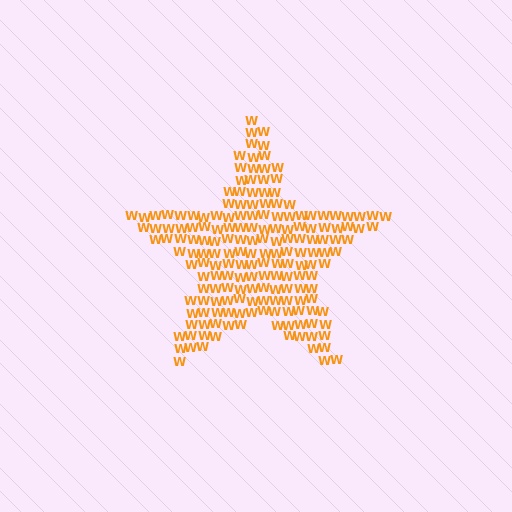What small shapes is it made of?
It is made of small letter W's.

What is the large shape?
The large shape is a star.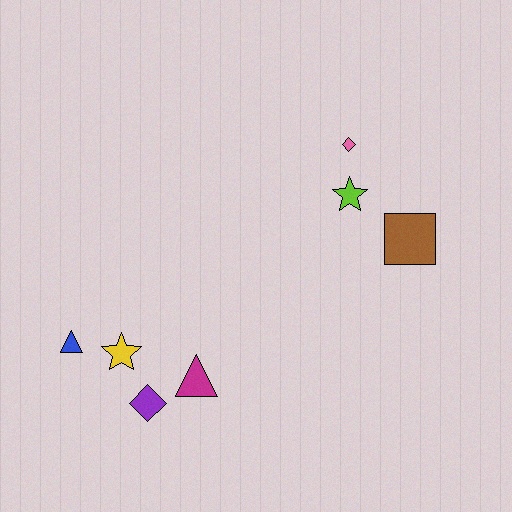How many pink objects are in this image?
There is 1 pink object.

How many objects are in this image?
There are 7 objects.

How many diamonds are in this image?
There are 2 diamonds.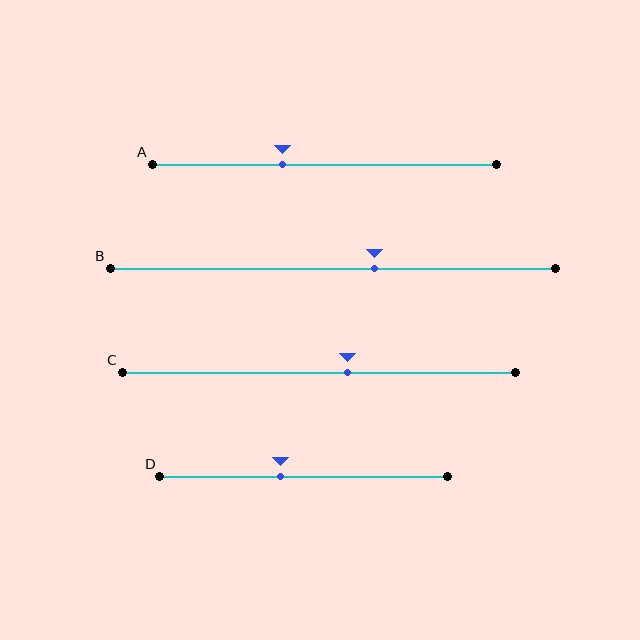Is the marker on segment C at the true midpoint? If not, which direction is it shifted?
No, the marker on segment C is shifted to the right by about 7% of the segment length.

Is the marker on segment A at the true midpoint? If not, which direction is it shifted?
No, the marker on segment A is shifted to the left by about 12% of the segment length.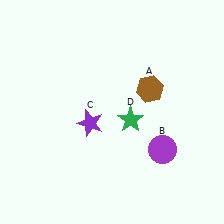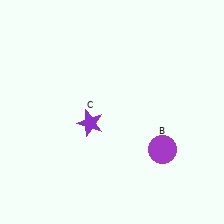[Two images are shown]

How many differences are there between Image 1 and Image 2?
There are 2 differences between the two images.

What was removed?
The green star (D), the brown hexagon (A) were removed in Image 2.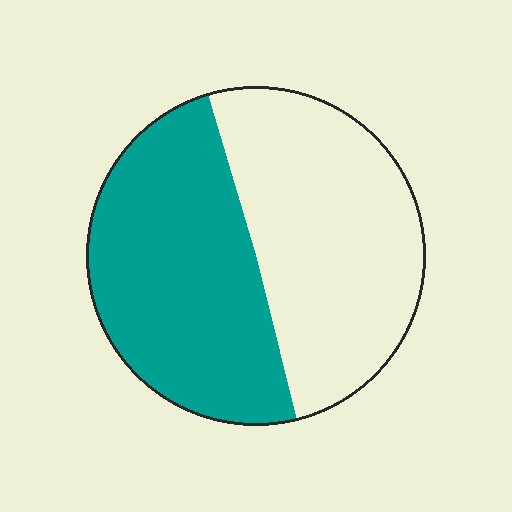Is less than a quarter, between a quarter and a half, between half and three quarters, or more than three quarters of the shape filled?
Between a quarter and a half.